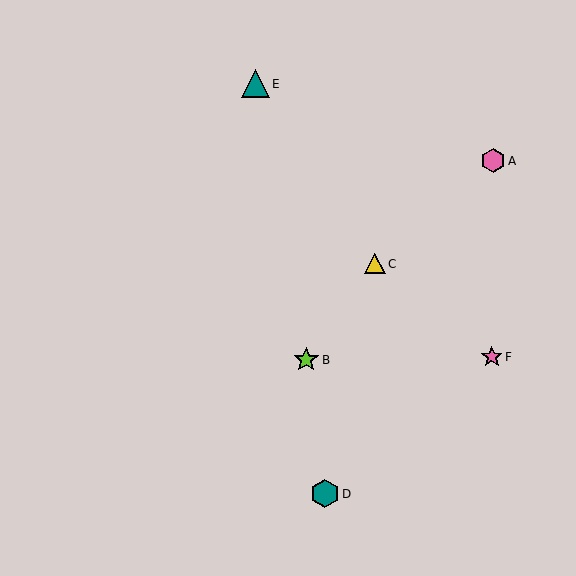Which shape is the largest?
The teal hexagon (labeled D) is the largest.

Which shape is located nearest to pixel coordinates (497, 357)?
The pink star (labeled F) at (492, 357) is nearest to that location.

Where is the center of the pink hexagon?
The center of the pink hexagon is at (493, 161).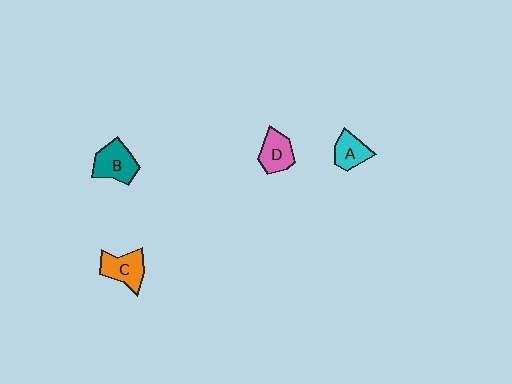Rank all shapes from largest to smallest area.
From largest to smallest: B (teal), C (orange), D (pink), A (cyan).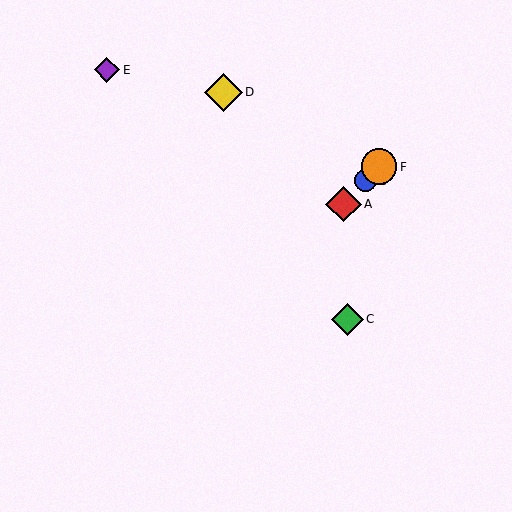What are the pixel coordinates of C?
Object C is at (347, 319).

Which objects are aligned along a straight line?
Objects A, B, F are aligned along a straight line.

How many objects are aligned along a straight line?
3 objects (A, B, F) are aligned along a straight line.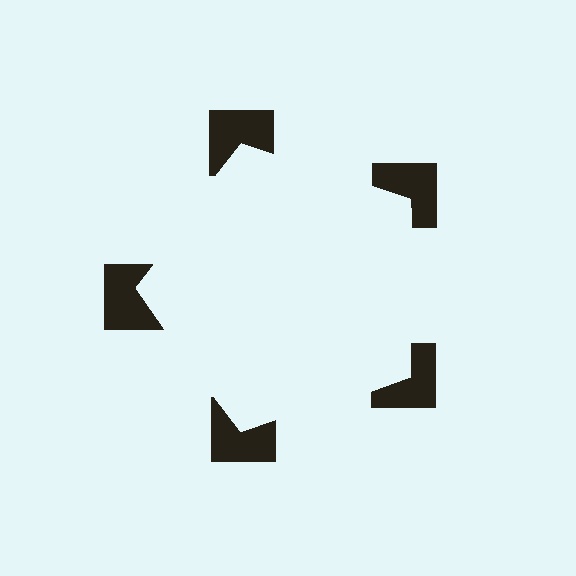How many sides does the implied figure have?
5 sides.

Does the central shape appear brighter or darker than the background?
It typically appears slightly brighter than the background, even though no actual brightness change is drawn.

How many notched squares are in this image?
There are 5 — one at each vertex of the illusory pentagon.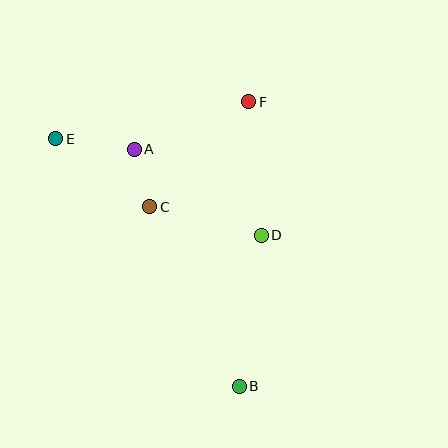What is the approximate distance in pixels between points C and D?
The distance between C and D is approximately 115 pixels.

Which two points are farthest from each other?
Points B and E are farthest from each other.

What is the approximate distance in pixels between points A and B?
The distance between A and B is approximately 259 pixels.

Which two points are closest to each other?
Points A and C are closest to each other.